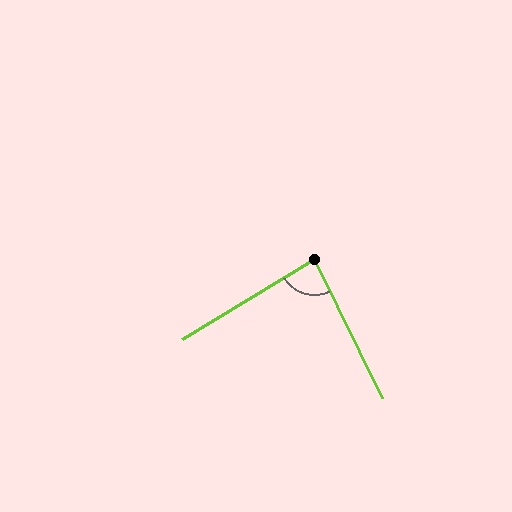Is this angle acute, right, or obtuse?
It is acute.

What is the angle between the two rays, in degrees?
Approximately 85 degrees.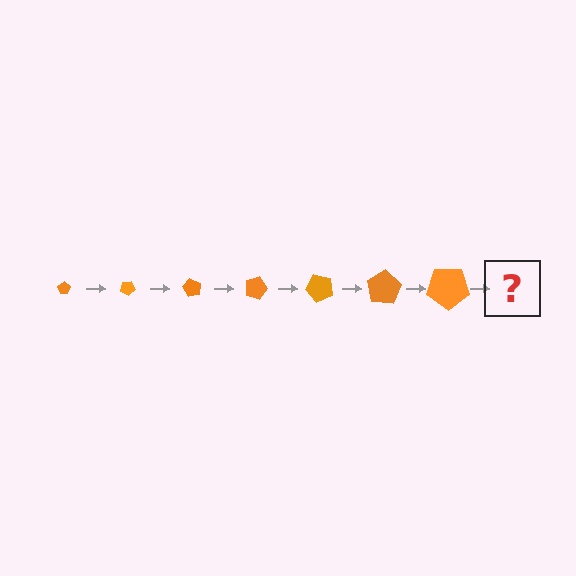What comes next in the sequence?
The next element should be a pentagon, larger than the previous one and rotated 210 degrees from the start.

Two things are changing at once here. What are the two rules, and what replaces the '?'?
The two rules are that the pentagon grows larger each step and it rotates 30 degrees each step. The '?' should be a pentagon, larger than the previous one and rotated 210 degrees from the start.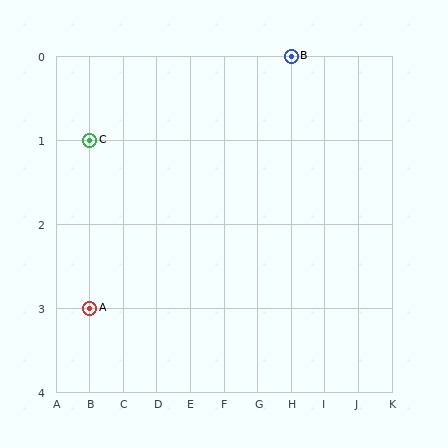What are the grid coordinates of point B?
Point B is at grid coordinates (H, 0).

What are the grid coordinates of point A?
Point A is at grid coordinates (B, 3).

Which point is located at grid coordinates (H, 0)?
Point B is at (H, 0).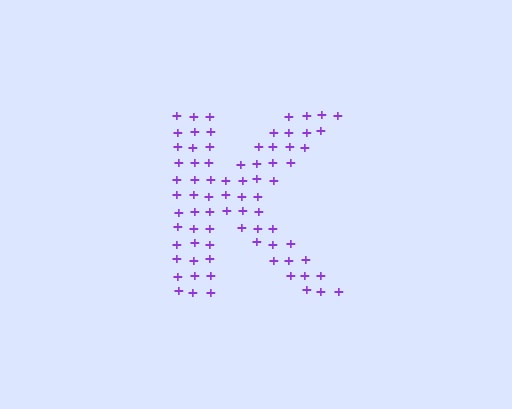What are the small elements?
The small elements are plus signs.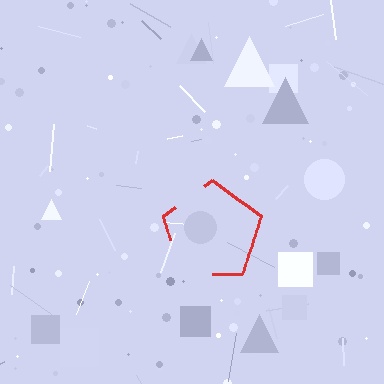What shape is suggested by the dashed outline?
The dashed outline suggests a pentagon.